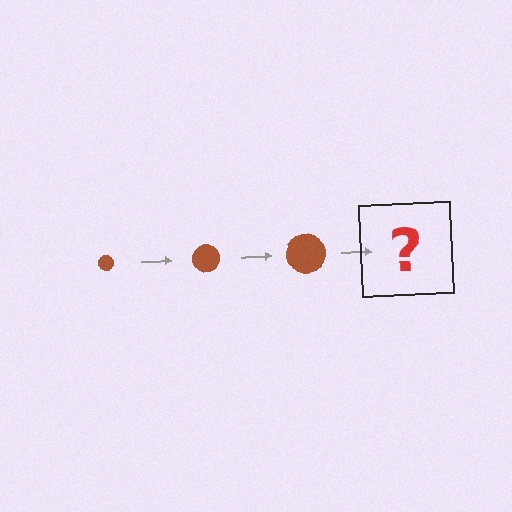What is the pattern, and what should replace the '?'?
The pattern is that the circle gets progressively larger each step. The '?' should be a brown circle, larger than the previous one.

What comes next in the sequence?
The next element should be a brown circle, larger than the previous one.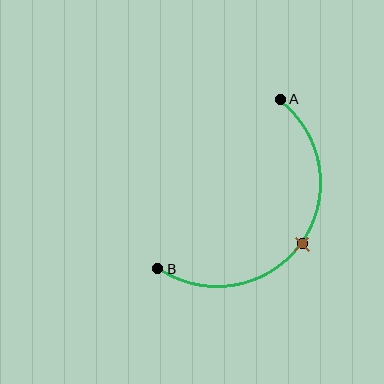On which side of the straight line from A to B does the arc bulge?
The arc bulges below and to the right of the straight line connecting A and B.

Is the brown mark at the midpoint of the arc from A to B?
Yes. The brown mark lies on the arc at equal arc-length from both A and B — it is the arc midpoint.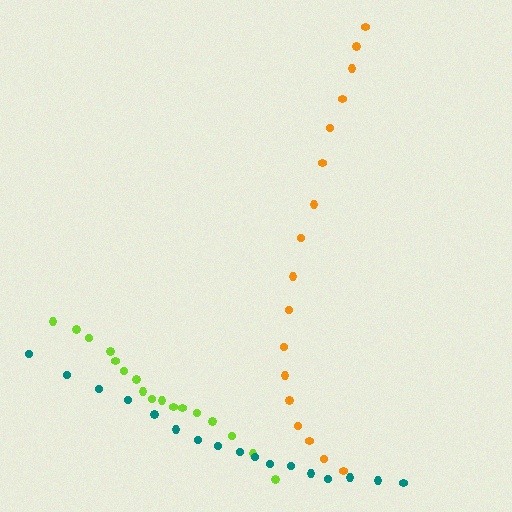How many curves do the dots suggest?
There are 3 distinct paths.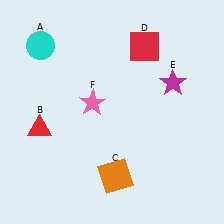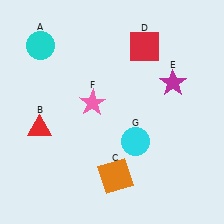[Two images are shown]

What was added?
A cyan circle (G) was added in Image 2.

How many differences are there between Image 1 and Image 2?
There is 1 difference between the two images.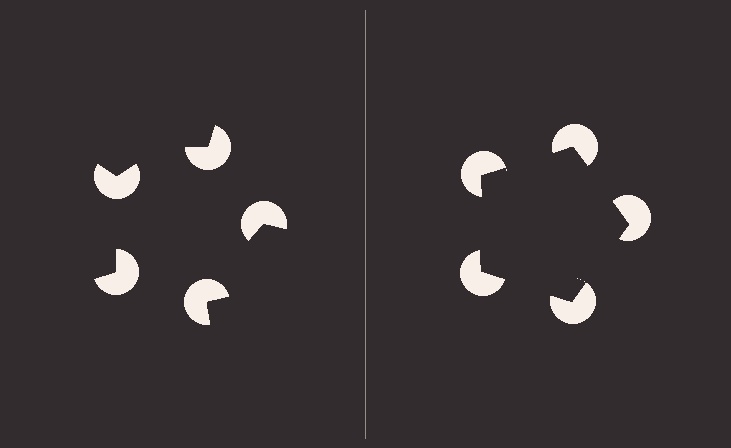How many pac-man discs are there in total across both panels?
10 — 5 on each side.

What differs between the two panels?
The pac-man discs are positioned identically on both sides; only the wedge orientations differ. On the right they align to a pentagon; on the left they are misaligned.